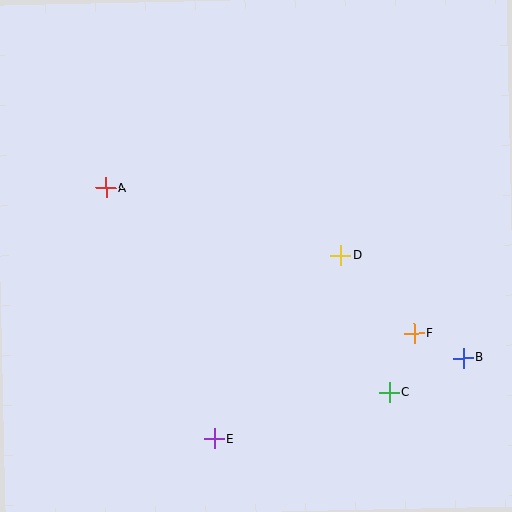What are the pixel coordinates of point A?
Point A is at (106, 188).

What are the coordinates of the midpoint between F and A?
The midpoint between F and A is at (260, 261).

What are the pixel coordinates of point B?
Point B is at (464, 358).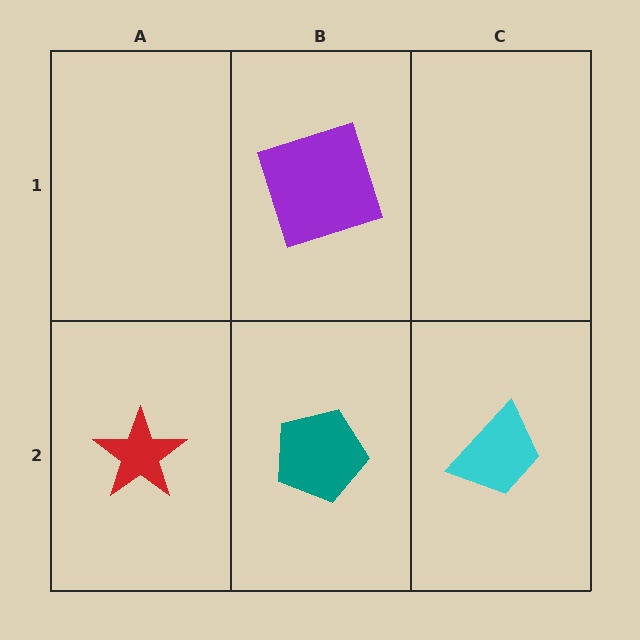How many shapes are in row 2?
3 shapes.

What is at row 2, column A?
A red star.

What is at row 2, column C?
A cyan trapezoid.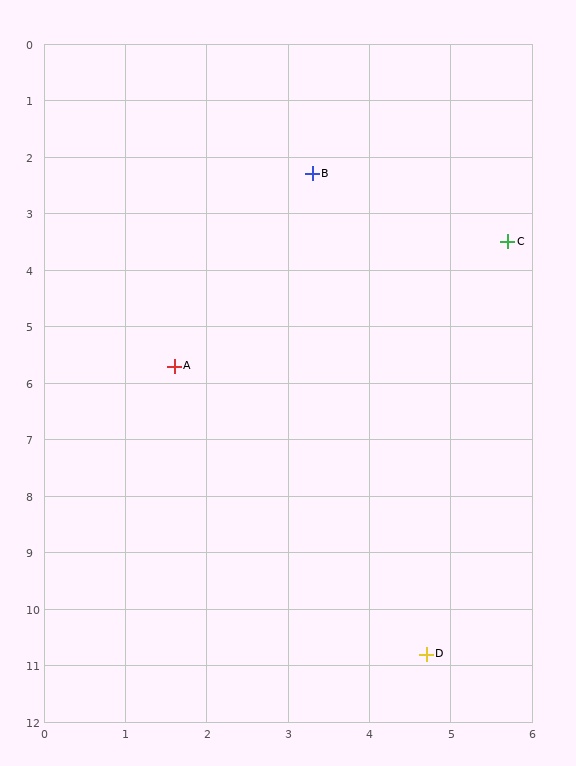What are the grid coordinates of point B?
Point B is at approximately (3.3, 2.3).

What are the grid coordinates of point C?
Point C is at approximately (5.7, 3.5).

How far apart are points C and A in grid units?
Points C and A are about 4.7 grid units apart.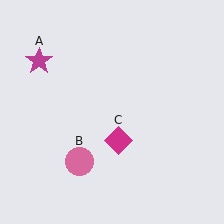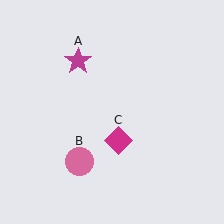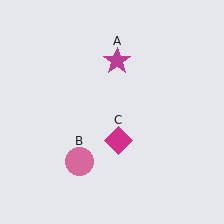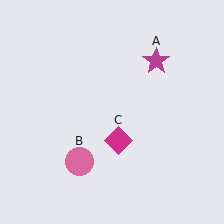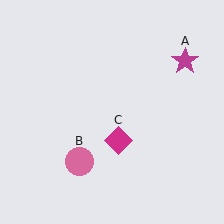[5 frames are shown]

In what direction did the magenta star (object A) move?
The magenta star (object A) moved right.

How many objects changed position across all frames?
1 object changed position: magenta star (object A).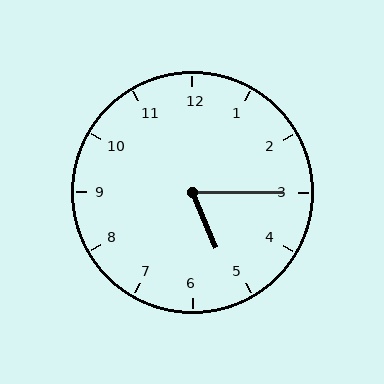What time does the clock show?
5:15.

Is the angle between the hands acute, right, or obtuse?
It is acute.